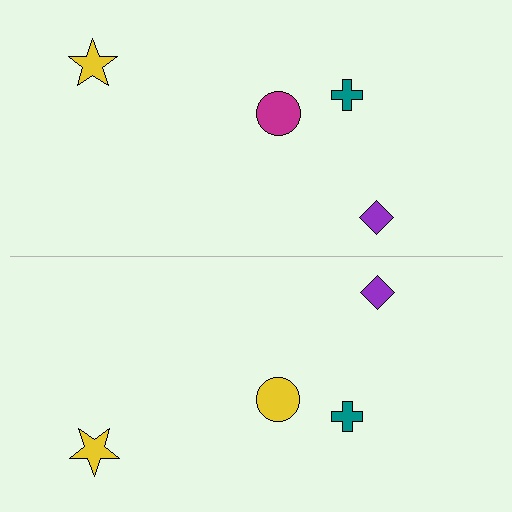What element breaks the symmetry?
The yellow circle on the bottom side breaks the symmetry — its mirror counterpart is magenta.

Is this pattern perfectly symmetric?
No, the pattern is not perfectly symmetric. The yellow circle on the bottom side breaks the symmetry — its mirror counterpart is magenta.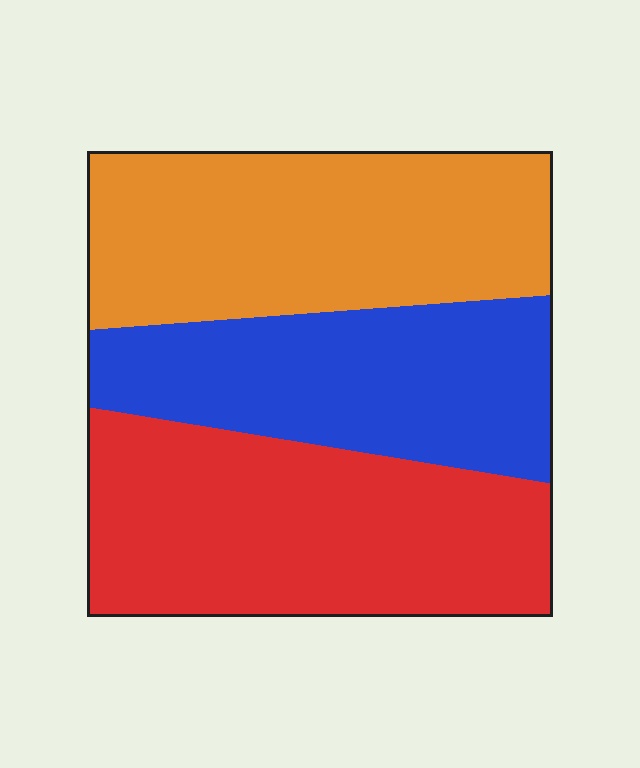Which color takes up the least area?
Blue, at roughly 30%.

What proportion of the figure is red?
Red covers about 35% of the figure.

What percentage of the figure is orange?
Orange covers roughly 35% of the figure.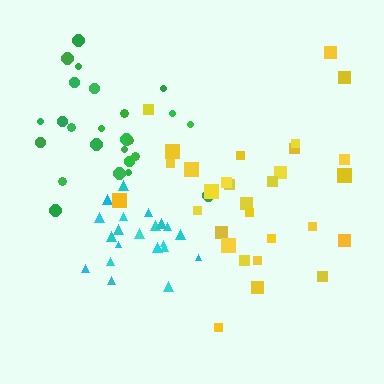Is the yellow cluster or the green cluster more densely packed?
Green.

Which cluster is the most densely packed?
Cyan.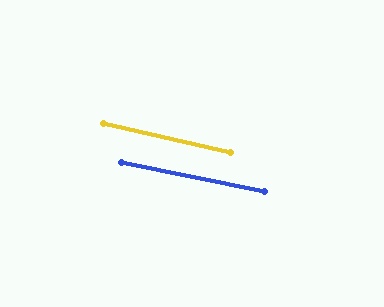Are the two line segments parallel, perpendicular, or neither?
Parallel — their directions differ by only 1.3°.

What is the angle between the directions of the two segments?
Approximately 1 degree.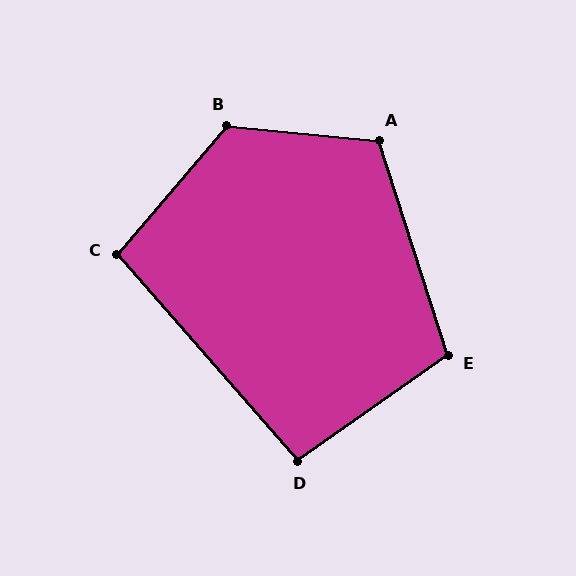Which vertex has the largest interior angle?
B, at approximately 125 degrees.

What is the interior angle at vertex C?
Approximately 99 degrees (obtuse).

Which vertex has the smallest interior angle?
D, at approximately 96 degrees.